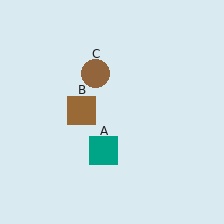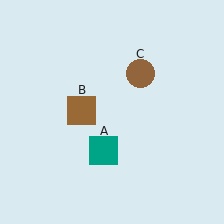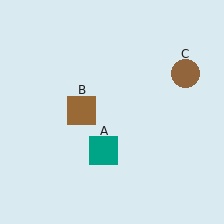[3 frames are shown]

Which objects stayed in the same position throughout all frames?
Teal square (object A) and brown square (object B) remained stationary.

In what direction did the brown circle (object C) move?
The brown circle (object C) moved right.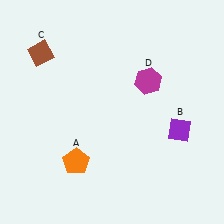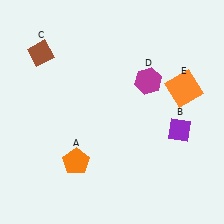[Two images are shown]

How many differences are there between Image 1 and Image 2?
There is 1 difference between the two images.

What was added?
An orange square (E) was added in Image 2.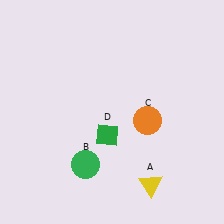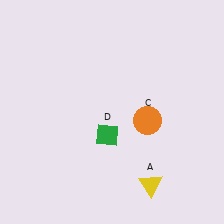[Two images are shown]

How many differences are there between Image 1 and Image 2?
There is 1 difference between the two images.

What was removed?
The green circle (B) was removed in Image 2.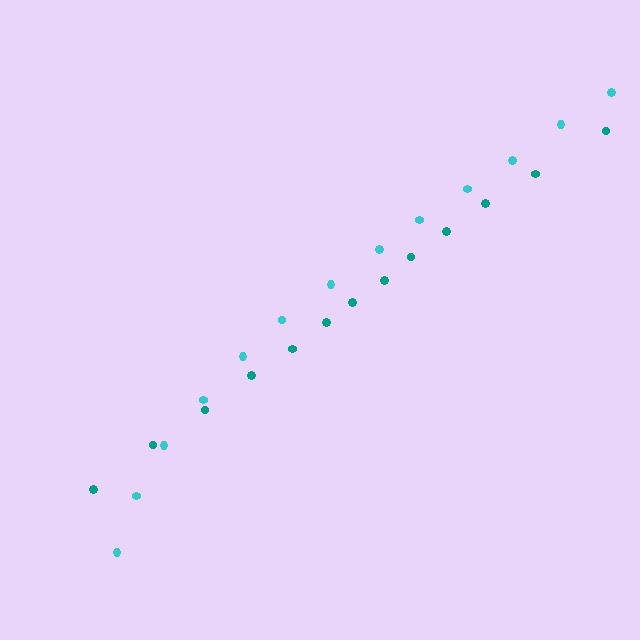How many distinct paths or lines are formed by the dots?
There are 2 distinct paths.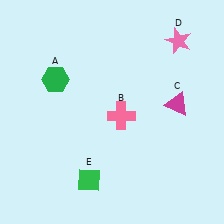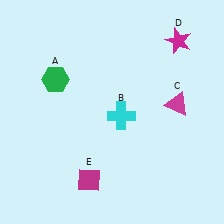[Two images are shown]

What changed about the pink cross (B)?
In Image 1, B is pink. In Image 2, it changed to cyan.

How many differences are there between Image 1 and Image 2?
There are 3 differences between the two images.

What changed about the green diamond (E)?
In Image 1, E is green. In Image 2, it changed to magenta.